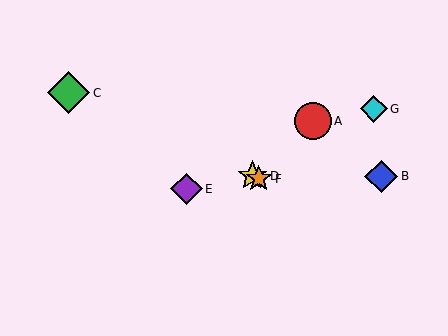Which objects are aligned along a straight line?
Objects C, D, F are aligned along a straight line.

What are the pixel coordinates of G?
Object G is at (374, 109).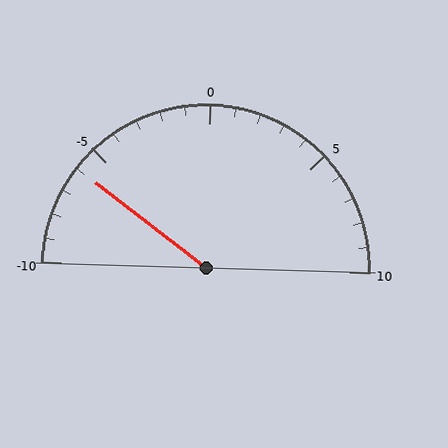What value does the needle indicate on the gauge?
The needle indicates approximately -6.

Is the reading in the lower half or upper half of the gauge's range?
The reading is in the lower half of the range (-10 to 10).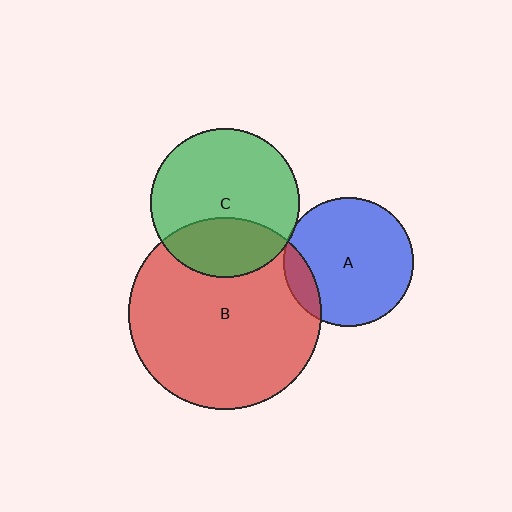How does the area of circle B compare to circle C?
Approximately 1.7 times.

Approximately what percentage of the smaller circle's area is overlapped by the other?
Approximately 30%.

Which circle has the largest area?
Circle B (red).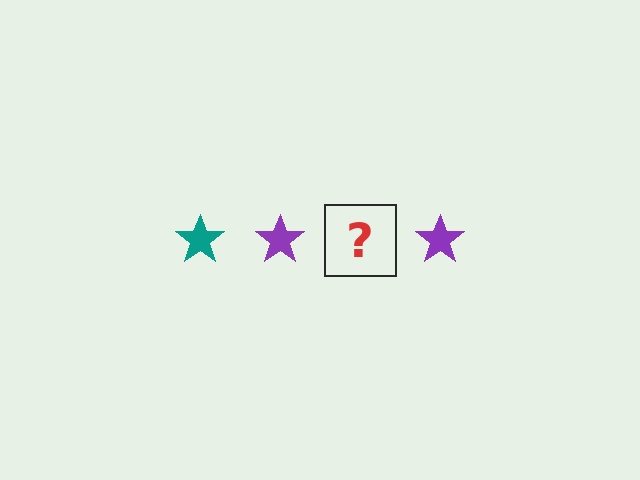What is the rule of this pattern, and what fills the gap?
The rule is that the pattern cycles through teal, purple stars. The gap should be filled with a teal star.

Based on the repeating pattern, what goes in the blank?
The blank should be a teal star.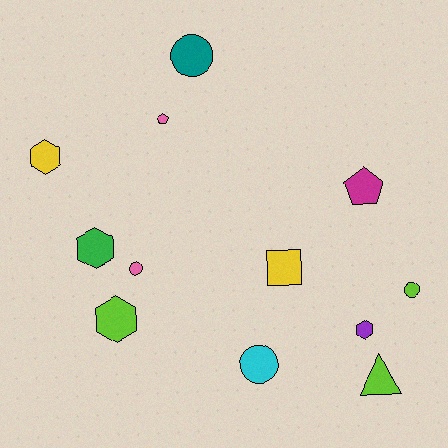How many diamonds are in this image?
There are no diamonds.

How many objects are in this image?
There are 12 objects.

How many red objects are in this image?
There are no red objects.